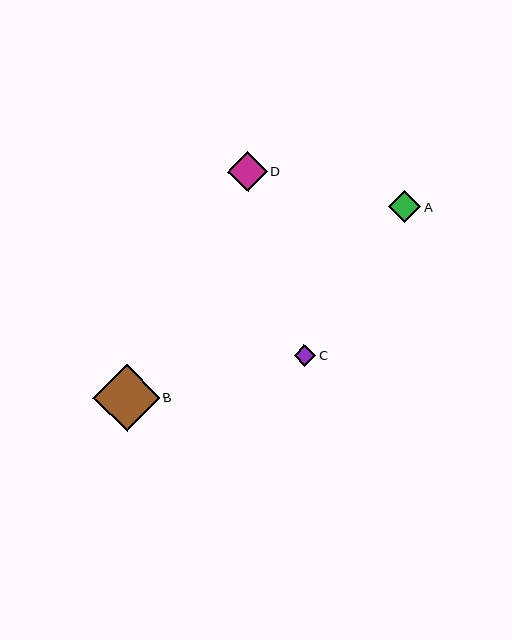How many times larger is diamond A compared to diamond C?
Diamond A is approximately 1.5 times the size of diamond C.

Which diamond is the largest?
Diamond B is the largest with a size of approximately 66 pixels.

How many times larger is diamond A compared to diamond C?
Diamond A is approximately 1.5 times the size of diamond C.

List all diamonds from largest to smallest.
From largest to smallest: B, D, A, C.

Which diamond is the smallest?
Diamond C is the smallest with a size of approximately 21 pixels.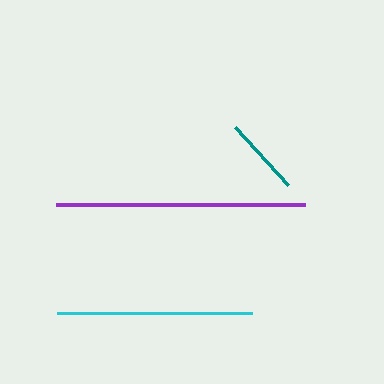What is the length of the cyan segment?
The cyan segment is approximately 195 pixels long.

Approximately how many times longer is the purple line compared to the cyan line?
The purple line is approximately 1.3 times the length of the cyan line.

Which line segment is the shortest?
The teal line is the shortest at approximately 78 pixels.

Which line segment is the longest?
The purple line is the longest at approximately 249 pixels.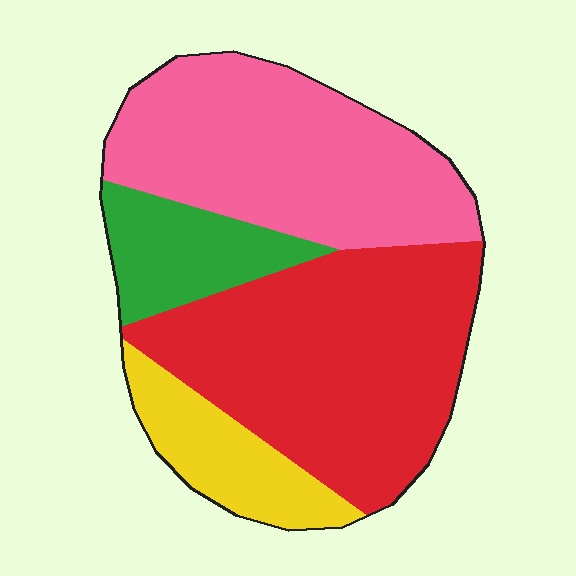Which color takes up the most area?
Red, at roughly 40%.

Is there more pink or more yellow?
Pink.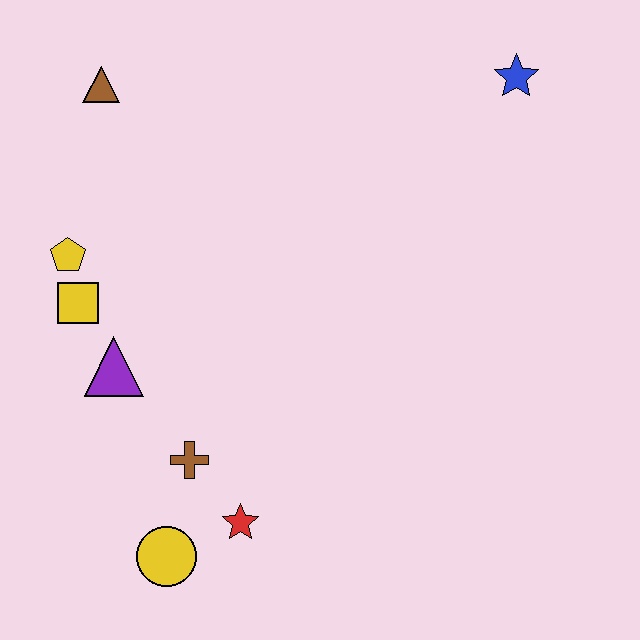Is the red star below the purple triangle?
Yes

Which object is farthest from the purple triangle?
The blue star is farthest from the purple triangle.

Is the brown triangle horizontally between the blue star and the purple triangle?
No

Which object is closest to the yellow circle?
The red star is closest to the yellow circle.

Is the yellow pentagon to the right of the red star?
No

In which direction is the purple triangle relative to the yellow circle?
The purple triangle is above the yellow circle.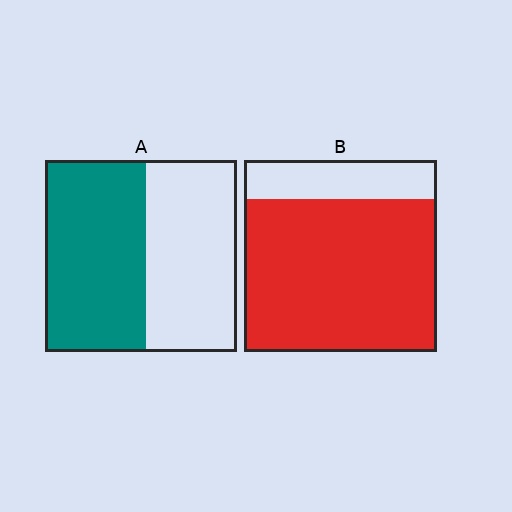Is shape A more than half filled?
Roughly half.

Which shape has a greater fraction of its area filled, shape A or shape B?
Shape B.